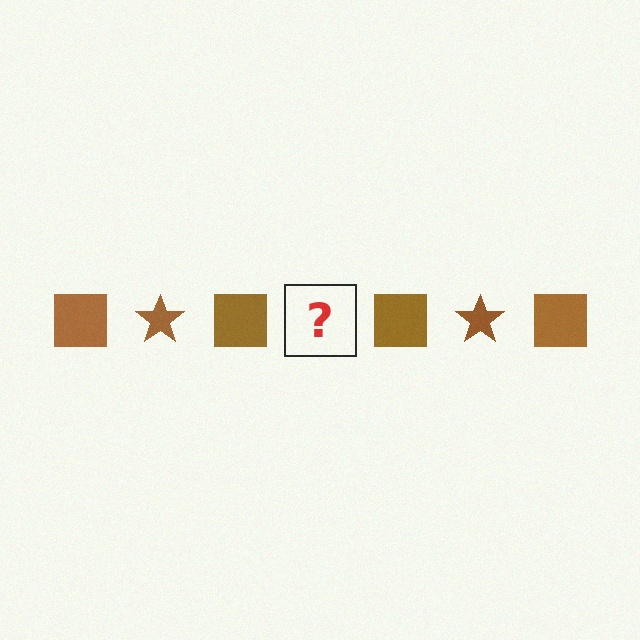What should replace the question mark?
The question mark should be replaced with a brown star.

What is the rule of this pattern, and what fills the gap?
The rule is that the pattern cycles through square, star shapes in brown. The gap should be filled with a brown star.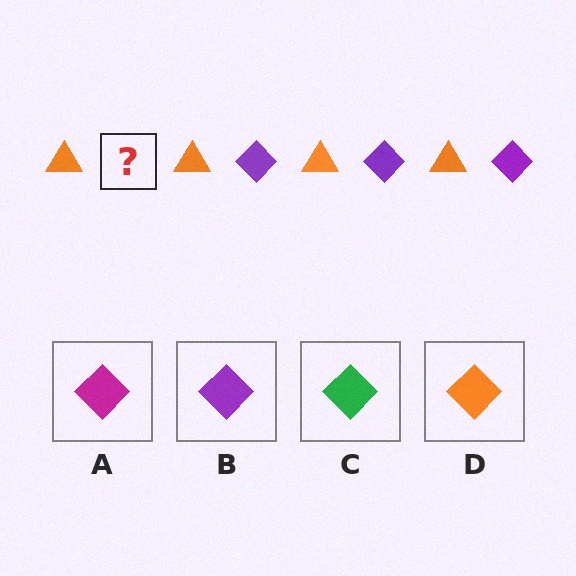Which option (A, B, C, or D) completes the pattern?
B.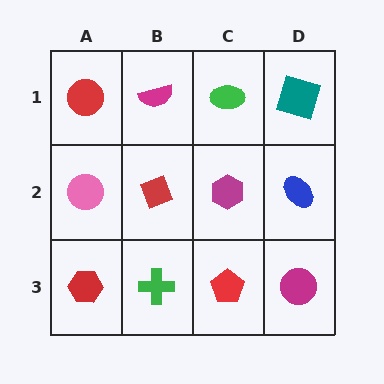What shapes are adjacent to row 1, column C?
A magenta hexagon (row 2, column C), a magenta semicircle (row 1, column B), a teal square (row 1, column D).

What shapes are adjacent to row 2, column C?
A green ellipse (row 1, column C), a red pentagon (row 3, column C), a red diamond (row 2, column B), a blue ellipse (row 2, column D).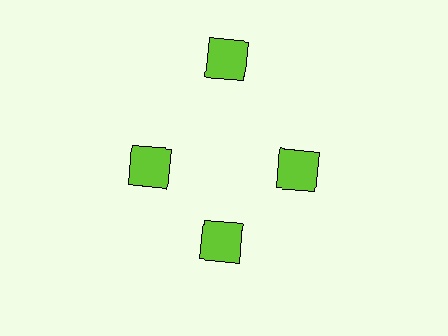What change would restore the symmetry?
The symmetry would be restored by moving it inward, back onto the ring so that all 4 squares sit at equal angles and equal distance from the center.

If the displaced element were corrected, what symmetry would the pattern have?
It would have 4-fold rotational symmetry — the pattern would map onto itself every 90 degrees.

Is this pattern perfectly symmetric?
No. The 4 lime squares are arranged in a ring, but one element near the 12 o'clock position is pushed outward from the center, breaking the 4-fold rotational symmetry.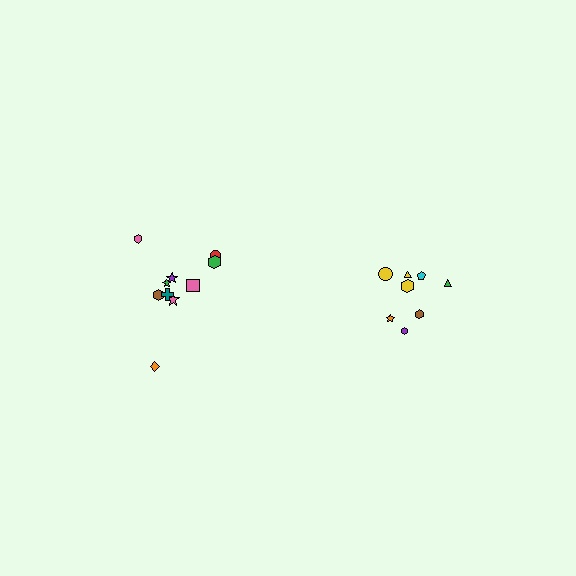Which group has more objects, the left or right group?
The left group.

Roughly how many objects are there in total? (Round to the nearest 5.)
Roughly 20 objects in total.